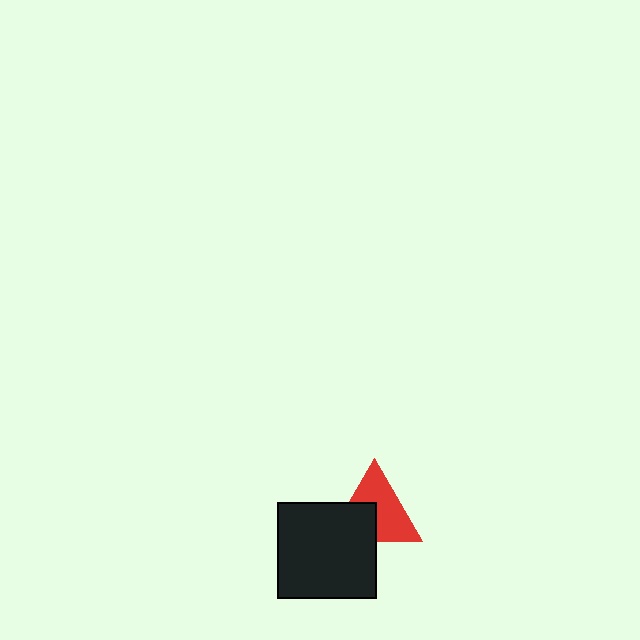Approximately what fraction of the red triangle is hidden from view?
Roughly 39% of the red triangle is hidden behind the black rectangle.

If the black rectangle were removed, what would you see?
You would see the complete red triangle.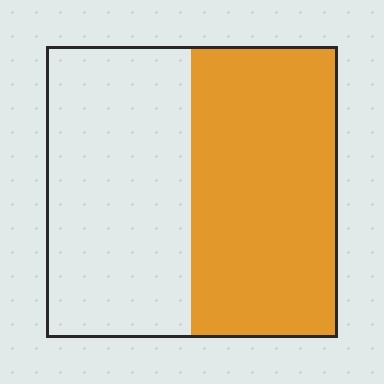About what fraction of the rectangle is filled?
About one half (1/2).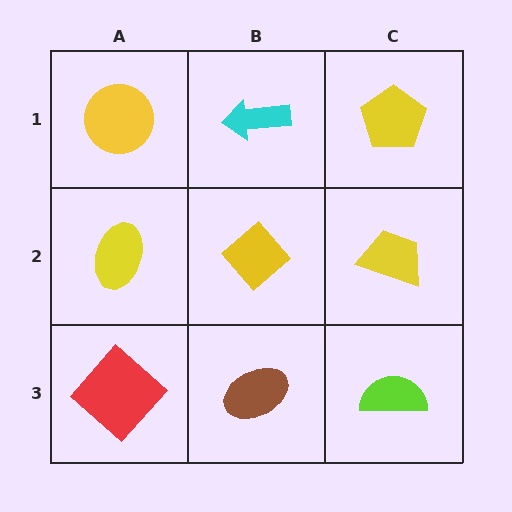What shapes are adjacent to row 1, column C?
A yellow trapezoid (row 2, column C), a cyan arrow (row 1, column B).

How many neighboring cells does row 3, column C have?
2.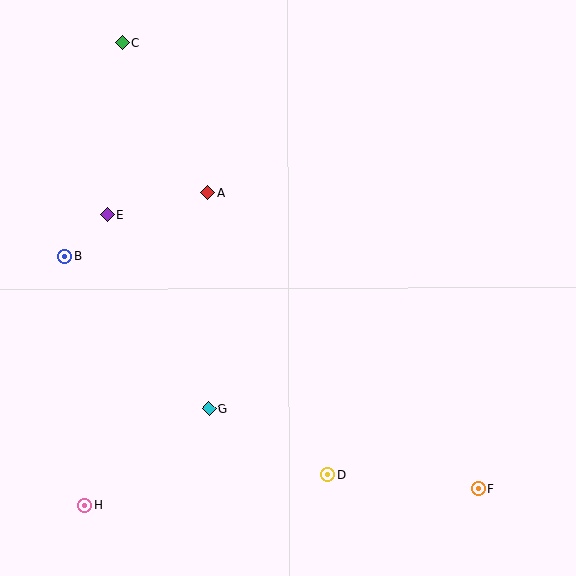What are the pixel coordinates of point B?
Point B is at (64, 256).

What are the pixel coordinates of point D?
Point D is at (327, 474).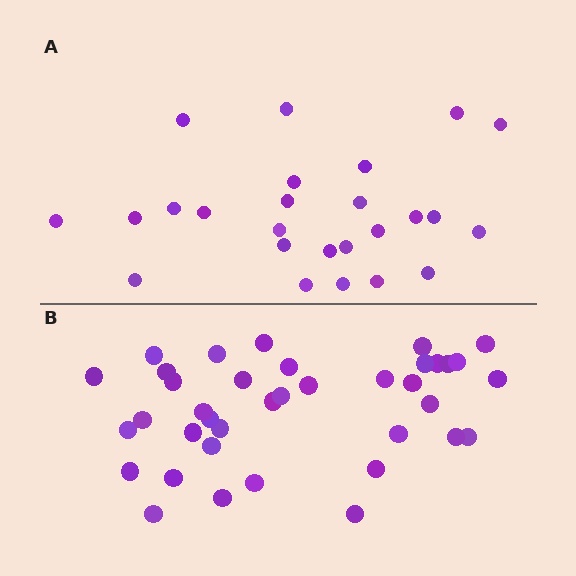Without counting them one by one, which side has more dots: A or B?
Region B (the bottom region) has more dots.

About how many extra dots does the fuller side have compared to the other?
Region B has approximately 15 more dots than region A.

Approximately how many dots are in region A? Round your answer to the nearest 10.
About 20 dots. (The exact count is 25, which rounds to 20.)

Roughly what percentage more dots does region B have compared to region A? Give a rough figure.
About 50% more.